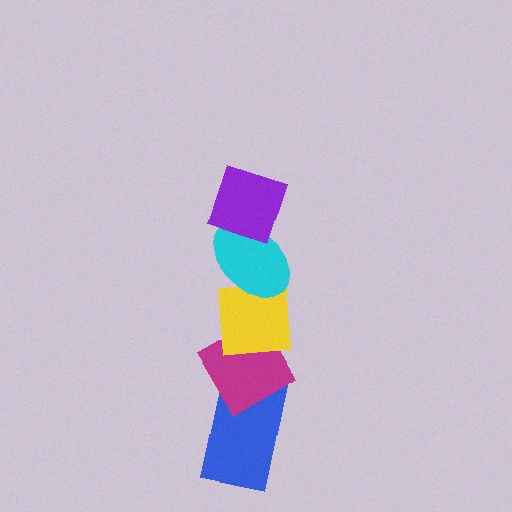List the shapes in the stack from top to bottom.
From top to bottom: the purple diamond, the cyan ellipse, the yellow square, the magenta diamond, the blue rectangle.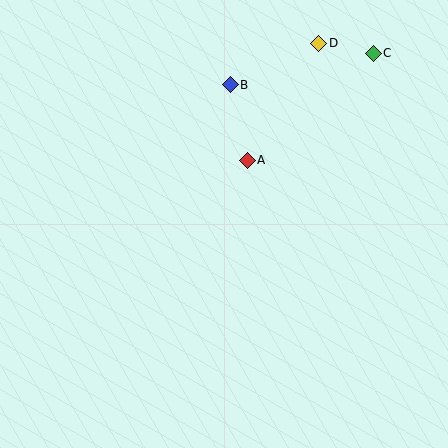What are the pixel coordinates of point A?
Point A is at (247, 160).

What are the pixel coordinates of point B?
Point B is at (230, 85).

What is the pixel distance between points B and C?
The distance between B and C is 146 pixels.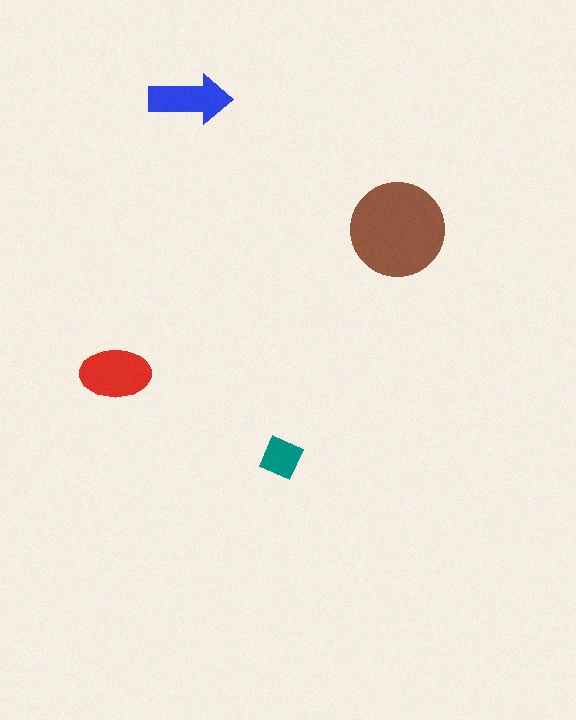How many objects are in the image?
There are 4 objects in the image.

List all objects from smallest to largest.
The teal diamond, the blue arrow, the red ellipse, the brown circle.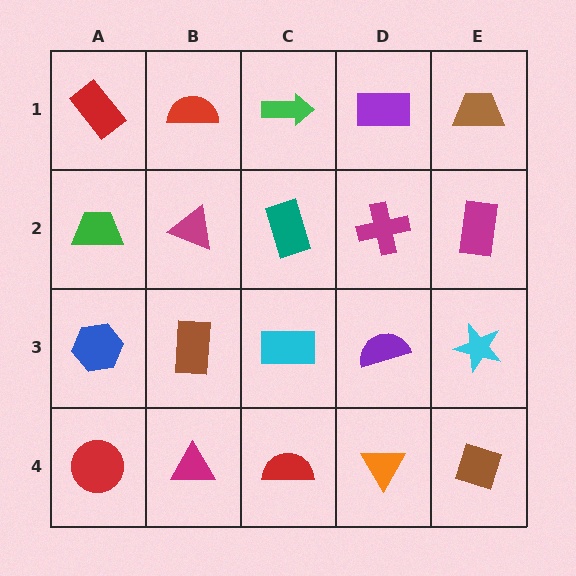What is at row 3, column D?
A purple semicircle.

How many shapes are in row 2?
5 shapes.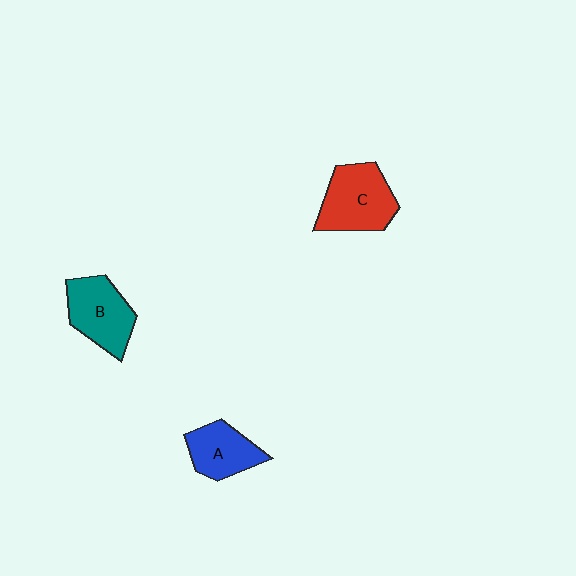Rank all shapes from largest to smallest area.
From largest to smallest: C (red), B (teal), A (blue).